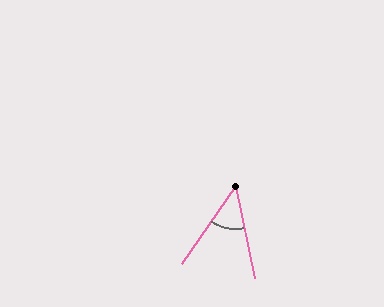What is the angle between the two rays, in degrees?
Approximately 46 degrees.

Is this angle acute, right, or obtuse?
It is acute.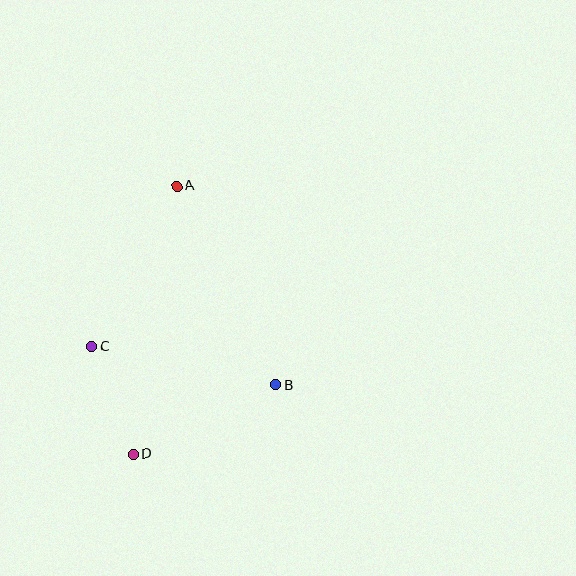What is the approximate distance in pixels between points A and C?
The distance between A and C is approximately 182 pixels.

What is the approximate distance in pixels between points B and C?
The distance between B and C is approximately 188 pixels.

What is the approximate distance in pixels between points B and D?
The distance between B and D is approximately 159 pixels.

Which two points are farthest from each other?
Points A and D are farthest from each other.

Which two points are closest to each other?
Points C and D are closest to each other.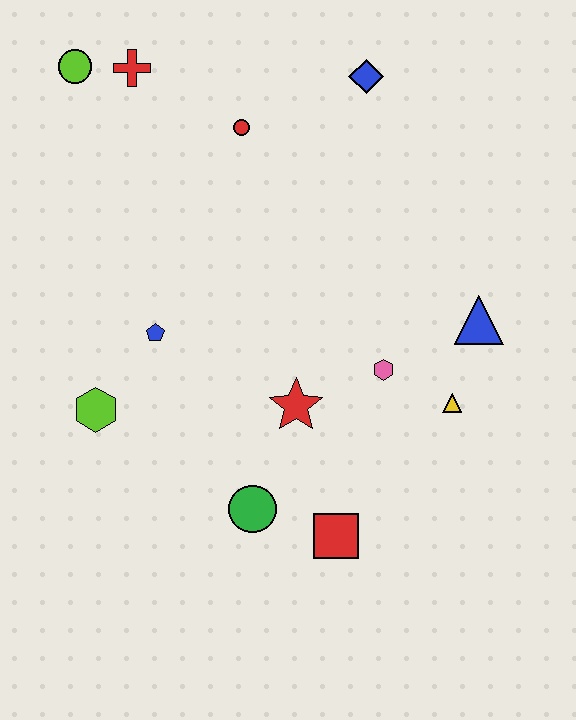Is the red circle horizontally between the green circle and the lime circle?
Yes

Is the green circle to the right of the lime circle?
Yes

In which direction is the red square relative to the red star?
The red square is below the red star.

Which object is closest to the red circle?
The red cross is closest to the red circle.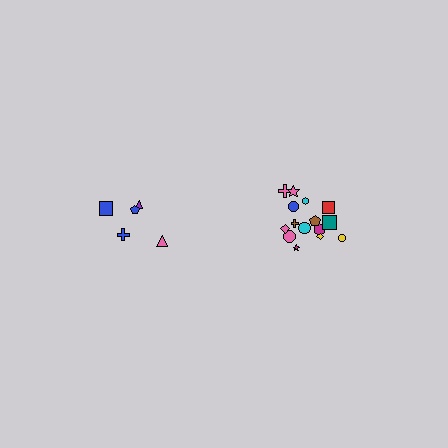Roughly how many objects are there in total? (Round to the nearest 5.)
Roughly 20 objects in total.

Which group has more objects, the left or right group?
The right group.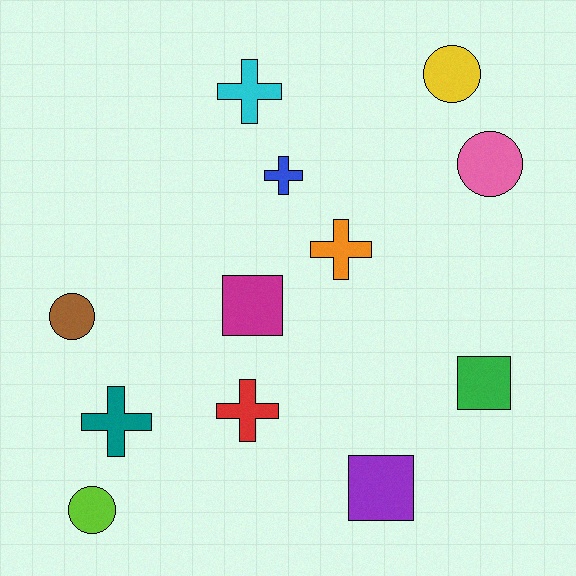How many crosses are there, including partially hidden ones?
There are 5 crosses.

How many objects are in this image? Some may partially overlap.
There are 12 objects.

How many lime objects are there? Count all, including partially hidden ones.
There is 1 lime object.